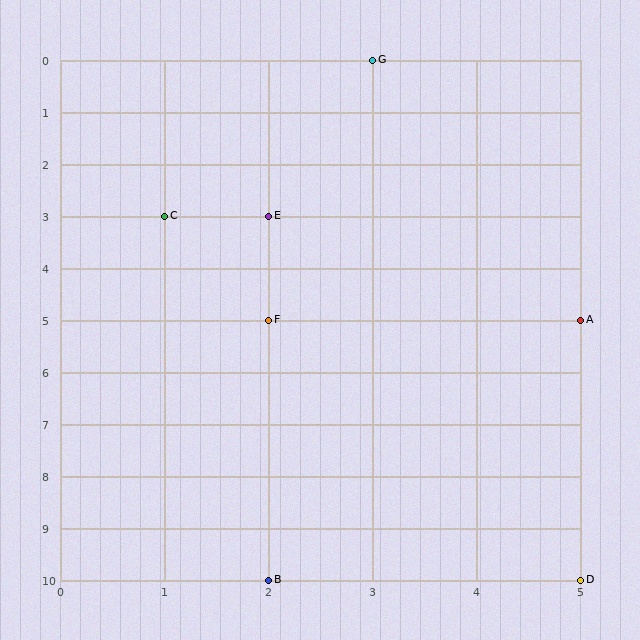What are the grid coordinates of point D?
Point D is at grid coordinates (5, 10).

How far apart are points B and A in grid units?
Points B and A are 3 columns and 5 rows apart (about 5.8 grid units diagonally).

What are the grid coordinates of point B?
Point B is at grid coordinates (2, 10).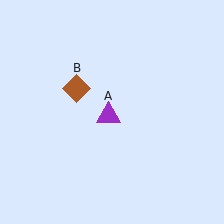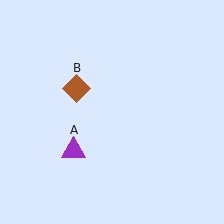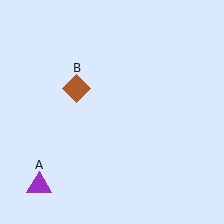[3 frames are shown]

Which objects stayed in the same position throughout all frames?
Brown diamond (object B) remained stationary.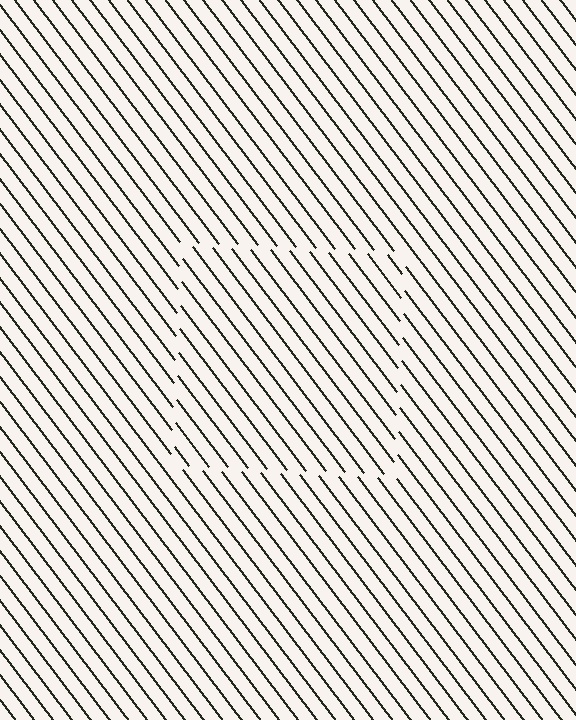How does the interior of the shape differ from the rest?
The interior of the shape contains the same grating, shifted by half a period — the contour is defined by the phase discontinuity where line-ends from the inner and outer gratings abut.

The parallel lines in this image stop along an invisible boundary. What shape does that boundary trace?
An illusory square. The interior of the shape contains the same grating, shifted by half a period — the contour is defined by the phase discontinuity where line-ends from the inner and outer gratings abut.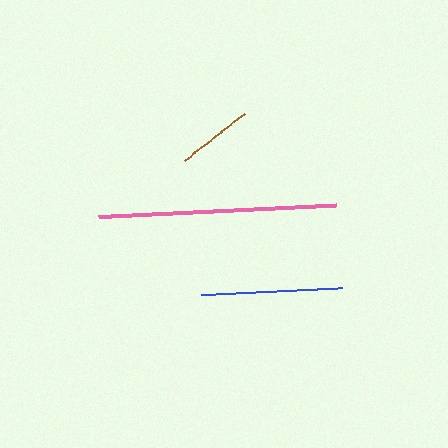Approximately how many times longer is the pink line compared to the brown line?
The pink line is approximately 3.1 times the length of the brown line.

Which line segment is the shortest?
The brown line is the shortest at approximately 76 pixels.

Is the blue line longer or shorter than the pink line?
The pink line is longer than the blue line.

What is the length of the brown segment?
The brown segment is approximately 76 pixels long.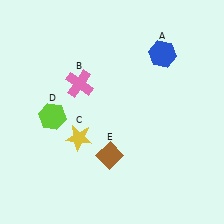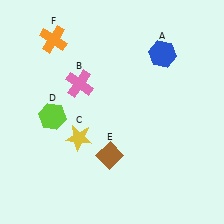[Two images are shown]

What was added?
An orange cross (F) was added in Image 2.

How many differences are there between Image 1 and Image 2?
There is 1 difference between the two images.